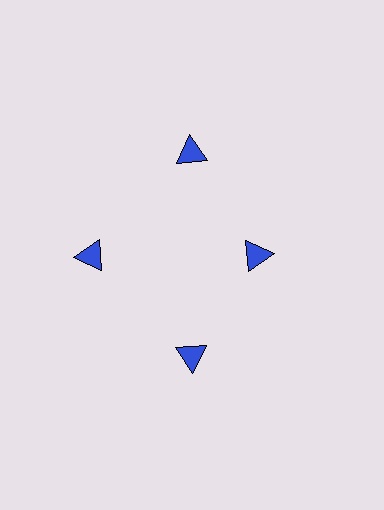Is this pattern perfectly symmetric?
No. The 4 blue triangles are arranged in a ring, but one element near the 3 o'clock position is pulled inward toward the center, breaking the 4-fold rotational symmetry.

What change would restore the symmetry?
The symmetry would be restored by moving it outward, back onto the ring so that all 4 triangles sit at equal angles and equal distance from the center.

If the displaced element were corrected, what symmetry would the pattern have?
It would have 4-fold rotational symmetry — the pattern would map onto itself every 90 degrees.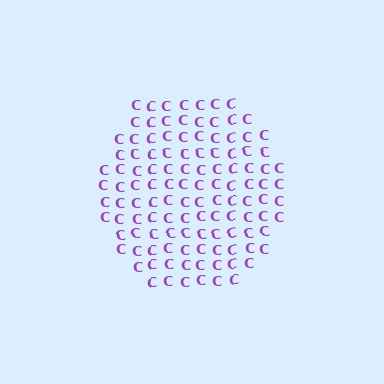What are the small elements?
The small elements are letter C's.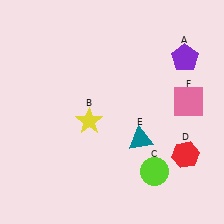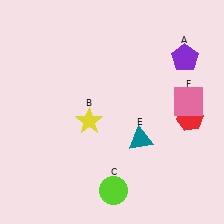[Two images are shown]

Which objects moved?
The objects that moved are: the lime circle (C), the red hexagon (D).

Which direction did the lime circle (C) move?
The lime circle (C) moved left.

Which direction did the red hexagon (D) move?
The red hexagon (D) moved up.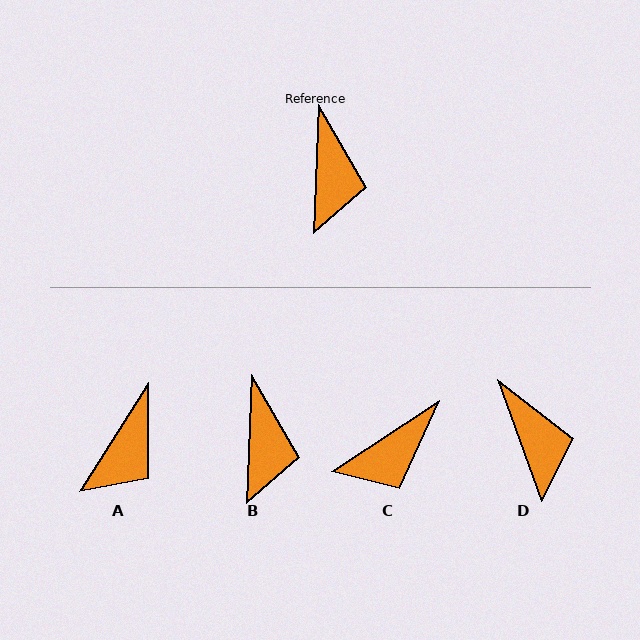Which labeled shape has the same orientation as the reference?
B.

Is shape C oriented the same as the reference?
No, it is off by about 54 degrees.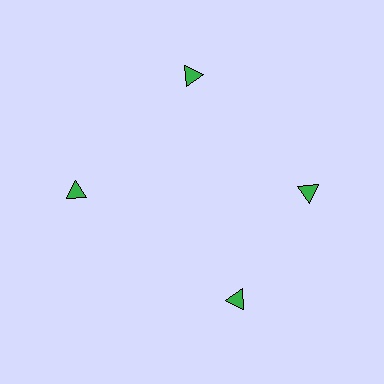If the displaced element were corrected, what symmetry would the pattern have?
It would have 4-fold rotational symmetry — the pattern would map onto itself every 90 degrees.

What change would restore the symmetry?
The symmetry would be restored by rotating it back into even spacing with its neighbors so that all 4 triangles sit at equal angles and equal distance from the center.